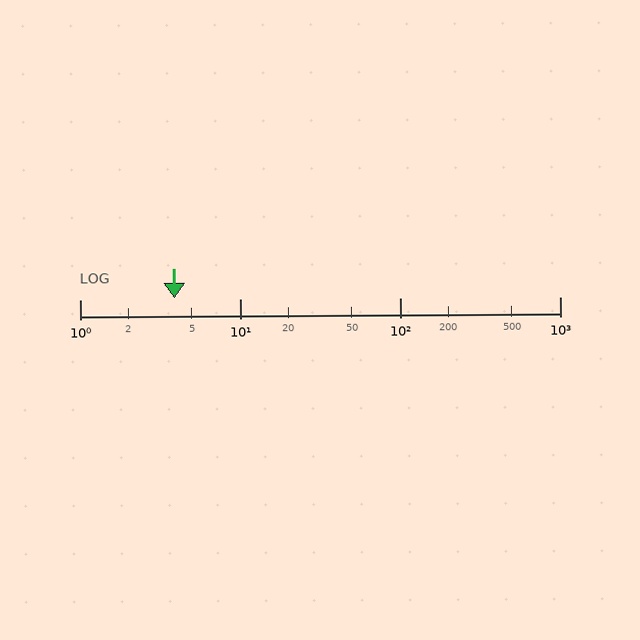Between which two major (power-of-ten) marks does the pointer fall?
The pointer is between 1 and 10.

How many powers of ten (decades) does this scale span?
The scale spans 3 decades, from 1 to 1000.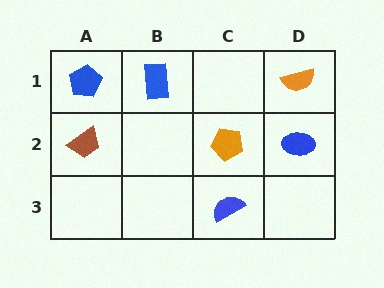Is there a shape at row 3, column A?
No, that cell is empty.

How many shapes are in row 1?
3 shapes.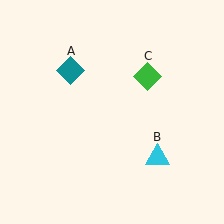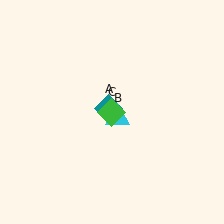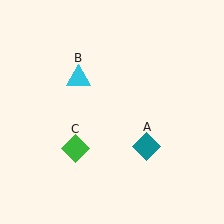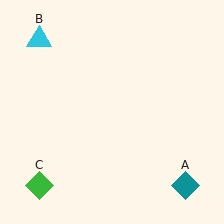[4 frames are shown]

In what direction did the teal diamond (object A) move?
The teal diamond (object A) moved down and to the right.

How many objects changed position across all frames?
3 objects changed position: teal diamond (object A), cyan triangle (object B), green diamond (object C).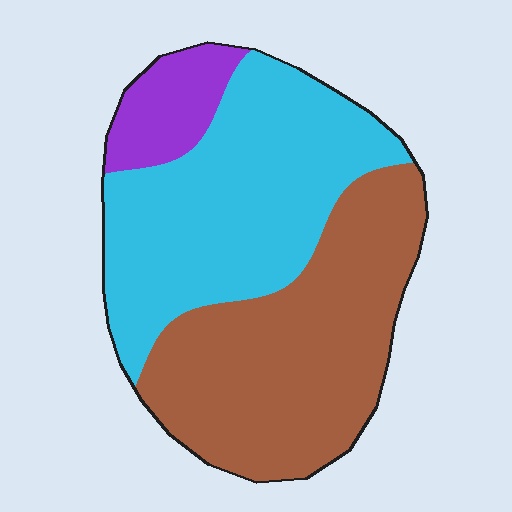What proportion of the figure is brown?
Brown covers around 45% of the figure.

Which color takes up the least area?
Purple, at roughly 10%.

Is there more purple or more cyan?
Cyan.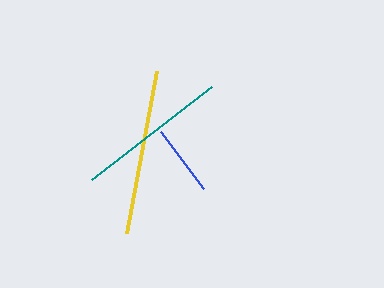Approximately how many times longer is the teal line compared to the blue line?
The teal line is approximately 2.1 times the length of the blue line.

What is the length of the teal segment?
The teal segment is approximately 152 pixels long.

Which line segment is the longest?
The yellow line is the longest at approximately 164 pixels.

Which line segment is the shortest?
The blue line is the shortest at approximately 72 pixels.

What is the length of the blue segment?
The blue segment is approximately 72 pixels long.